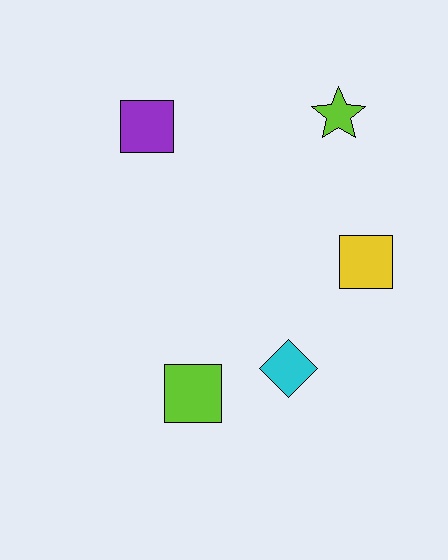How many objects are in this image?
There are 5 objects.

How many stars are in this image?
There is 1 star.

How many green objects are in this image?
There are no green objects.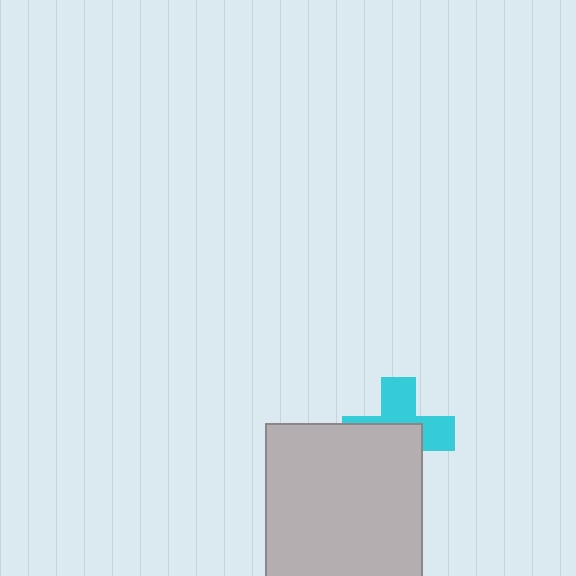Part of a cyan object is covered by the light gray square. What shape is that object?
It is a cross.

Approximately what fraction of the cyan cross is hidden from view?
Roughly 54% of the cyan cross is hidden behind the light gray square.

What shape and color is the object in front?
The object in front is a light gray square.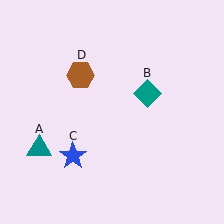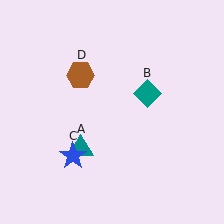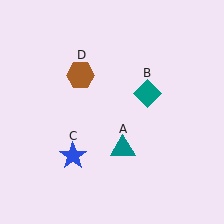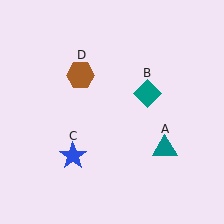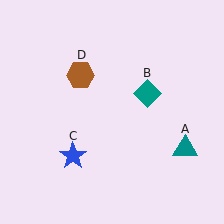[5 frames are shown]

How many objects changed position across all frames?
1 object changed position: teal triangle (object A).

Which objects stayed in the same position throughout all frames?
Teal diamond (object B) and blue star (object C) and brown hexagon (object D) remained stationary.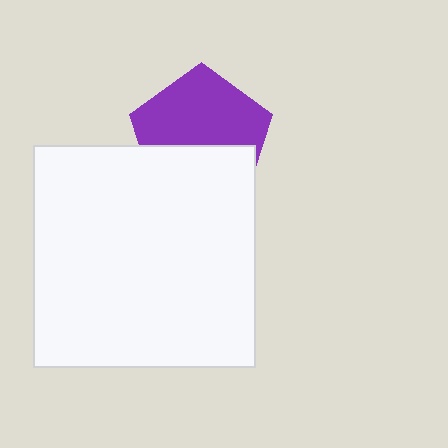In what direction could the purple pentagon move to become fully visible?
The purple pentagon could move up. That would shift it out from behind the white square entirely.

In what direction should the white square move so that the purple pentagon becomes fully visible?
The white square should move down. That is the shortest direction to clear the overlap and leave the purple pentagon fully visible.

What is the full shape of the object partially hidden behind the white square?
The partially hidden object is a purple pentagon.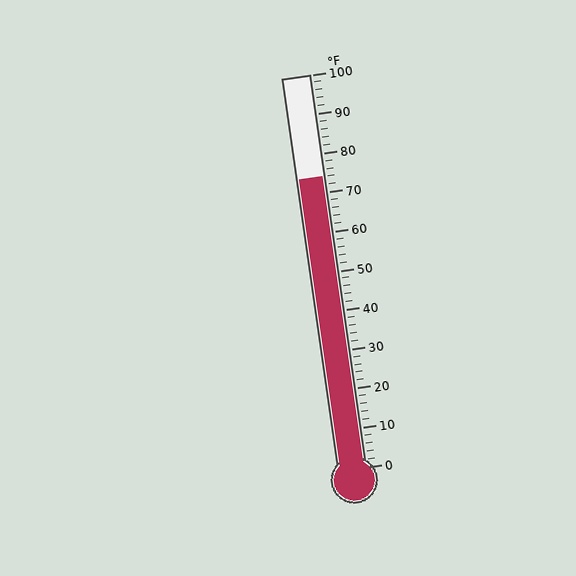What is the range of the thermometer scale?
The thermometer scale ranges from 0°F to 100°F.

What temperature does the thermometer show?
The thermometer shows approximately 74°F.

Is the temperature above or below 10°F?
The temperature is above 10°F.